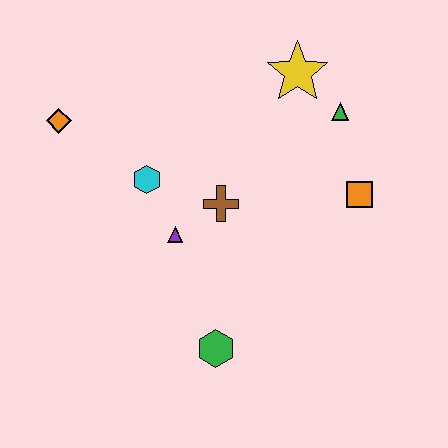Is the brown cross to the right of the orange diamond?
Yes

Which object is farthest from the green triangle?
The orange diamond is farthest from the green triangle.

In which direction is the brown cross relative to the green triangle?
The brown cross is to the left of the green triangle.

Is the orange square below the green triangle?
Yes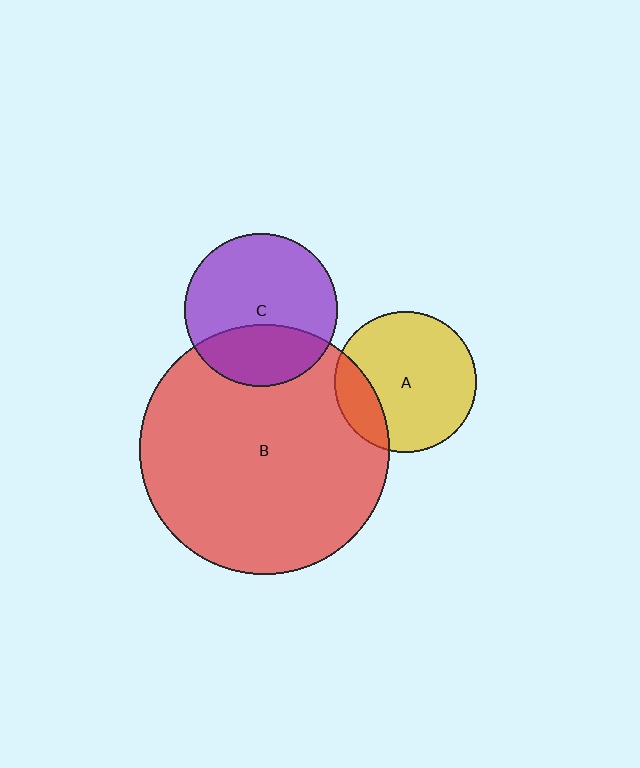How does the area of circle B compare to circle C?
Approximately 2.7 times.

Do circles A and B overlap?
Yes.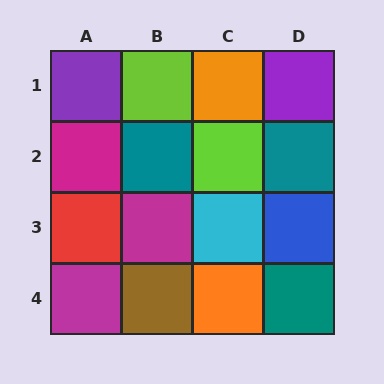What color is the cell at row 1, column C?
Orange.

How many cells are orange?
2 cells are orange.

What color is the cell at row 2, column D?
Teal.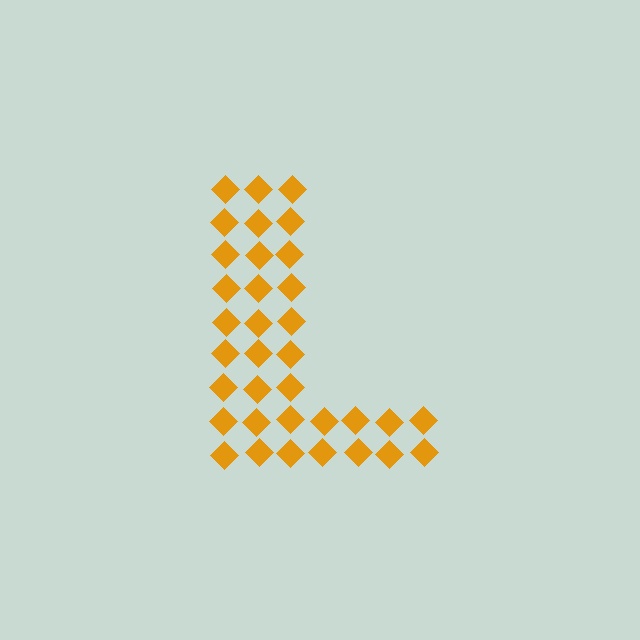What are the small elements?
The small elements are diamonds.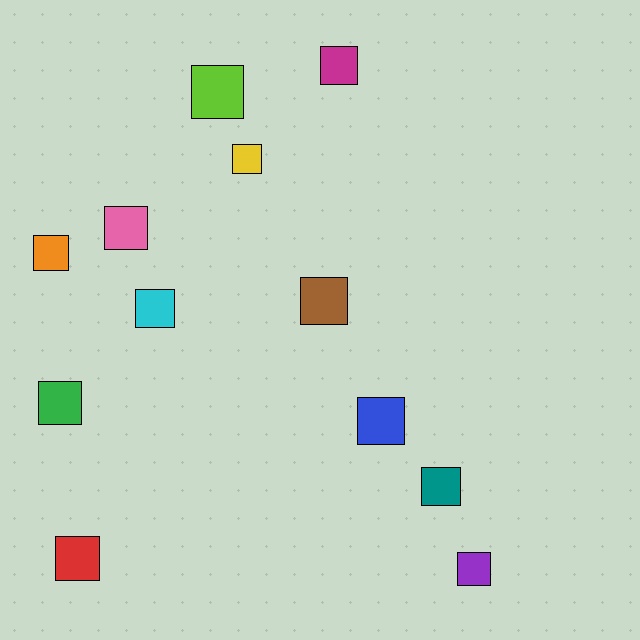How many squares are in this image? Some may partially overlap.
There are 12 squares.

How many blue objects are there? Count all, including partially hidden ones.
There is 1 blue object.